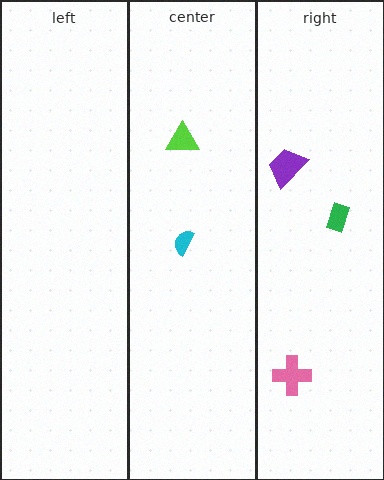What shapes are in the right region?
The green rectangle, the pink cross, the purple trapezoid.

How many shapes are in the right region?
3.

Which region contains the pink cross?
The right region.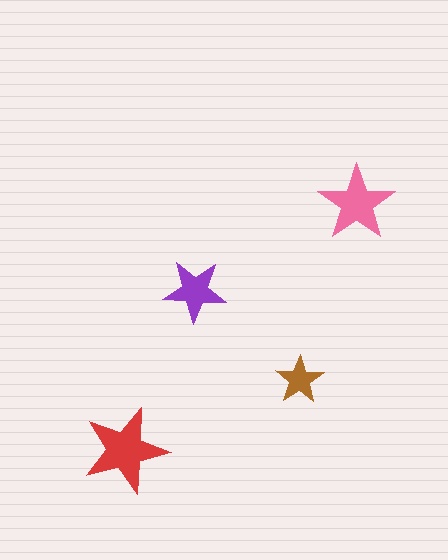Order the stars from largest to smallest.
the red one, the pink one, the purple one, the brown one.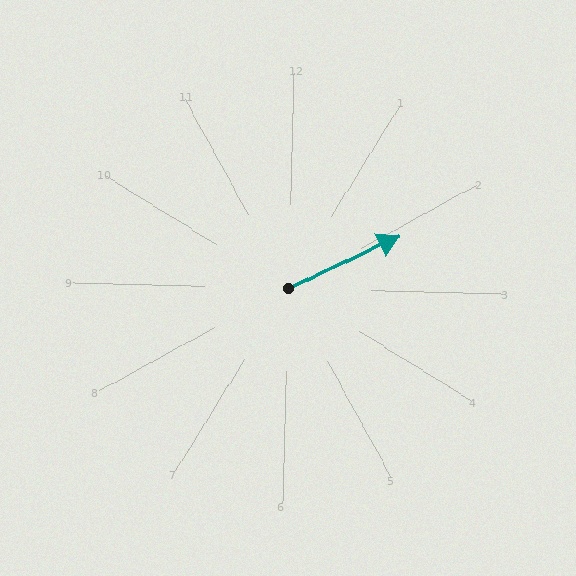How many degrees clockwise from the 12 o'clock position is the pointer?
Approximately 63 degrees.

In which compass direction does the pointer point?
Northeast.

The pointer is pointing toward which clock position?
Roughly 2 o'clock.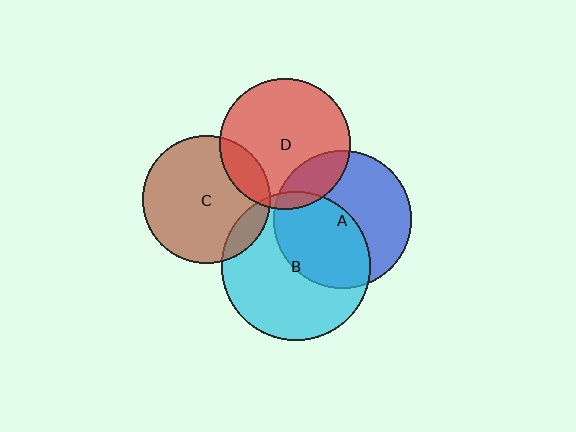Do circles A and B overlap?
Yes.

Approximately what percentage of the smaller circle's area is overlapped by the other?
Approximately 45%.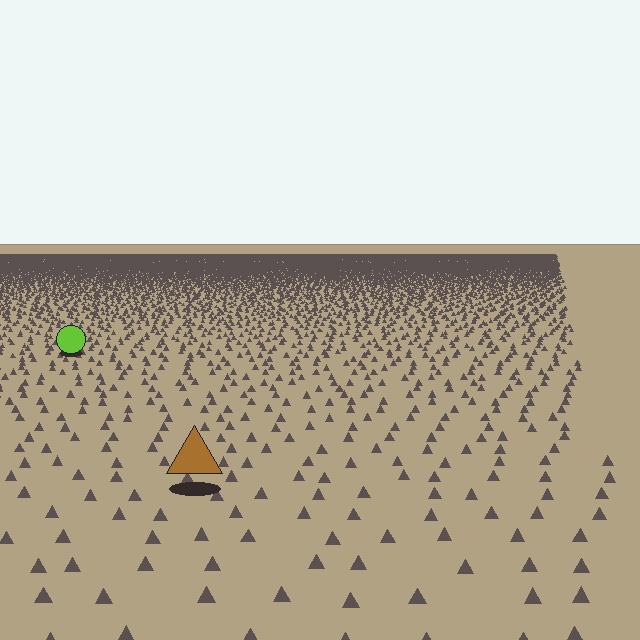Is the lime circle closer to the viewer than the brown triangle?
No. The brown triangle is closer — you can tell from the texture gradient: the ground texture is coarser near it.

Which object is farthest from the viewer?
The lime circle is farthest from the viewer. It appears smaller and the ground texture around it is denser.